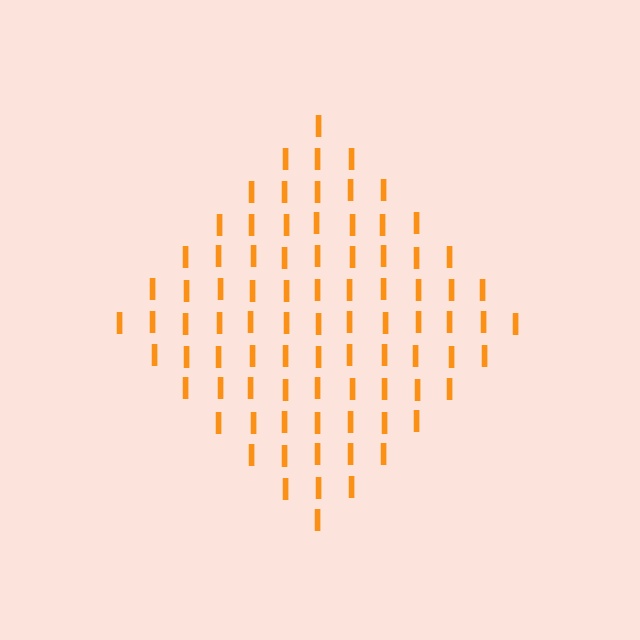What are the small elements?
The small elements are letter I's.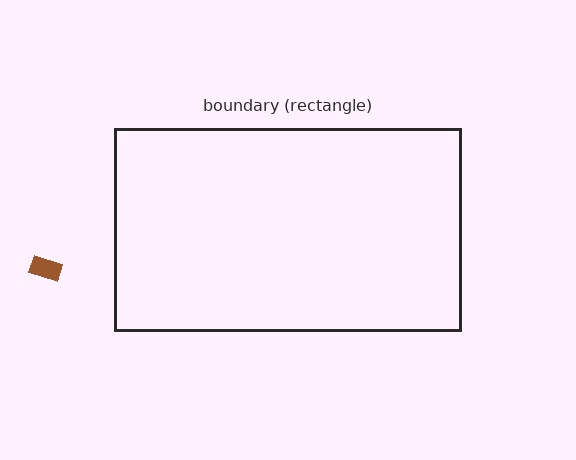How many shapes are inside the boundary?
0 inside, 1 outside.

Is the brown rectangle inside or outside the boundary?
Outside.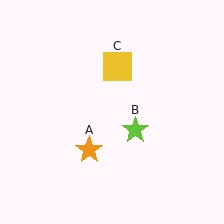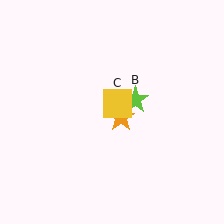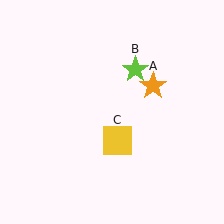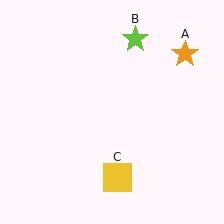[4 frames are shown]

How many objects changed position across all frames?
3 objects changed position: orange star (object A), lime star (object B), yellow square (object C).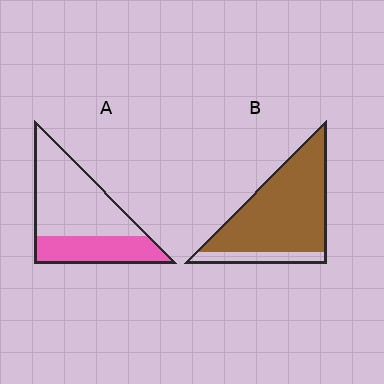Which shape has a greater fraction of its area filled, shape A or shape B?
Shape B.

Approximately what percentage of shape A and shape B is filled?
A is approximately 35% and B is approximately 85%.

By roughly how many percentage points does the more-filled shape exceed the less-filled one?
By roughly 50 percentage points (B over A).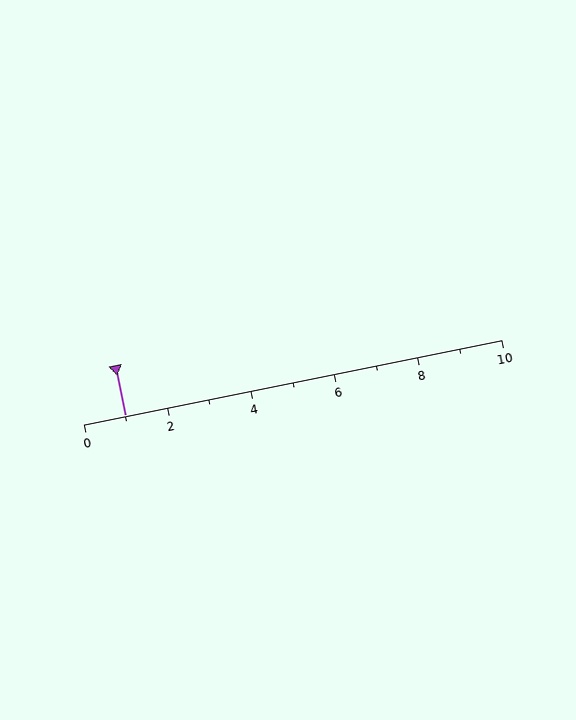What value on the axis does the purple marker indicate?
The marker indicates approximately 1.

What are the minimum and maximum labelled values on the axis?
The axis runs from 0 to 10.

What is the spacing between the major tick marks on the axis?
The major ticks are spaced 2 apart.